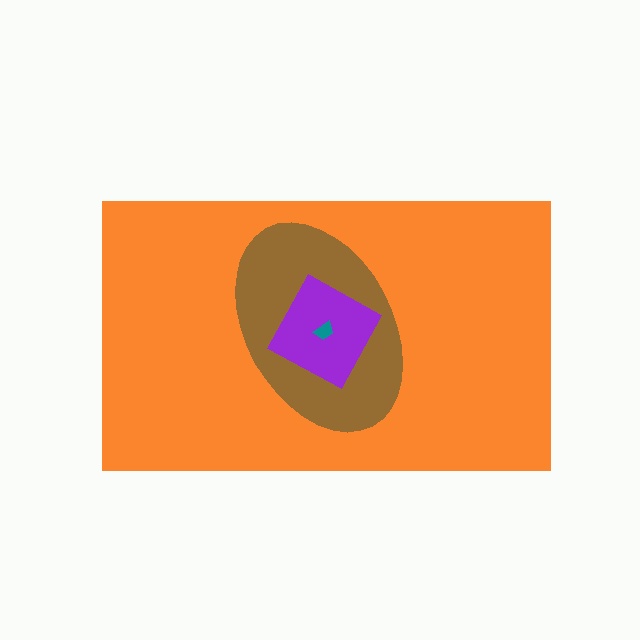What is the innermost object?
The teal trapezoid.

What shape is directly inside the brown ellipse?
The purple square.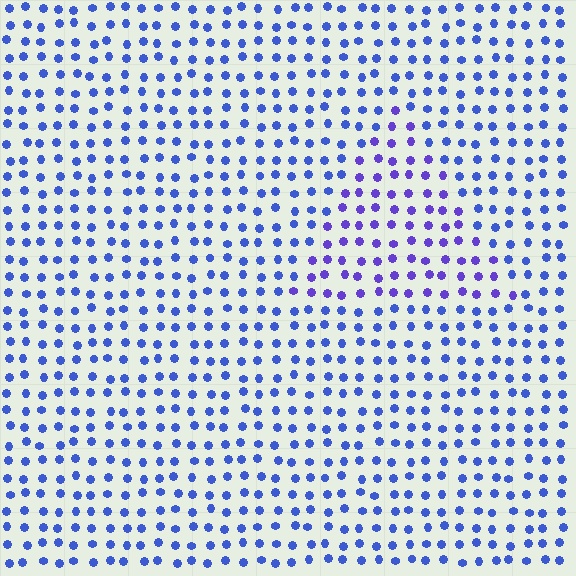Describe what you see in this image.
The image is filled with small blue elements in a uniform arrangement. A triangle-shaped region is visible where the elements are tinted to a slightly different hue, forming a subtle color boundary.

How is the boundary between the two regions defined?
The boundary is defined purely by a slight shift in hue (about 28 degrees). Spacing, size, and orientation are identical on both sides.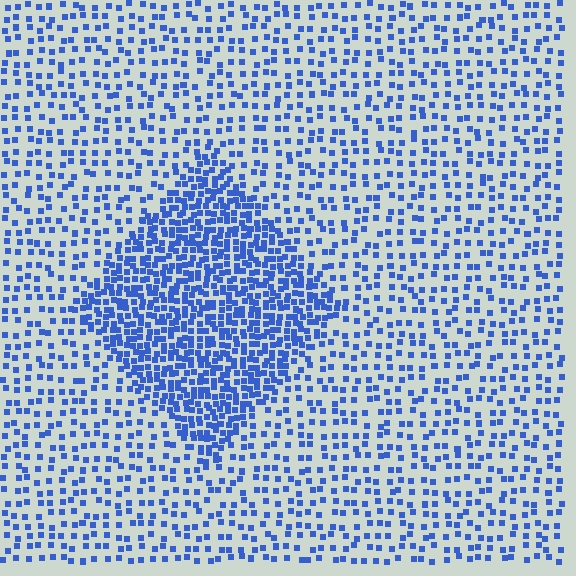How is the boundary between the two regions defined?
The boundary is defined by a change in element density (approximately 2.4x ratio). All elements are the same color, size, and shape.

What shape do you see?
I see a diamond.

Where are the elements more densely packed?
The elements are more densely packed inside the diamond boundary.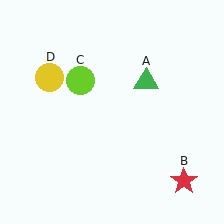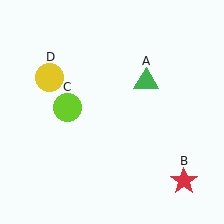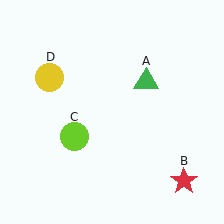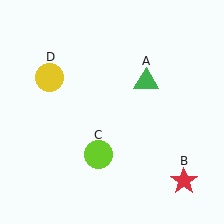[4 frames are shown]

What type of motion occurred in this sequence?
The lime circle (object C) rotated counterclockwise around the center of the scene.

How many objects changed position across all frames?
1 object changed position: lime circle (object C).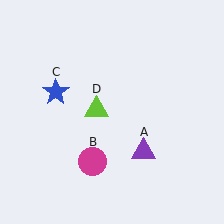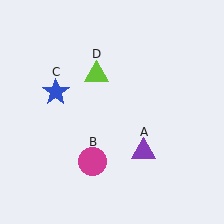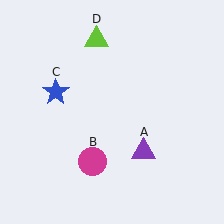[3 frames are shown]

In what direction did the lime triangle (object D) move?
The lime triangle (object D) moved up.